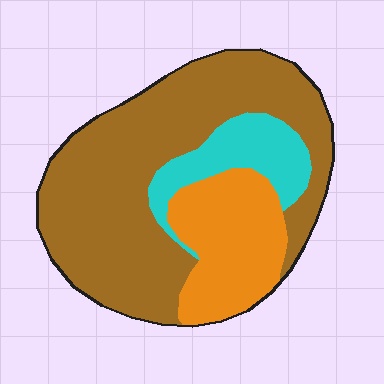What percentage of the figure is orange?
Orange covers 23% of the figure.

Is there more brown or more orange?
Brown.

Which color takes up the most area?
Brown, at roughly 65%.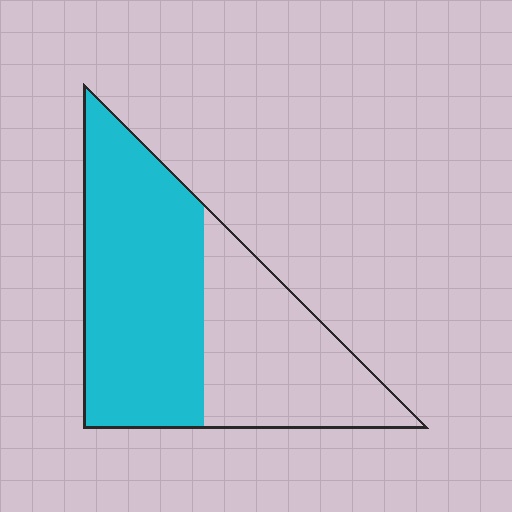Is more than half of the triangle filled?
Yes.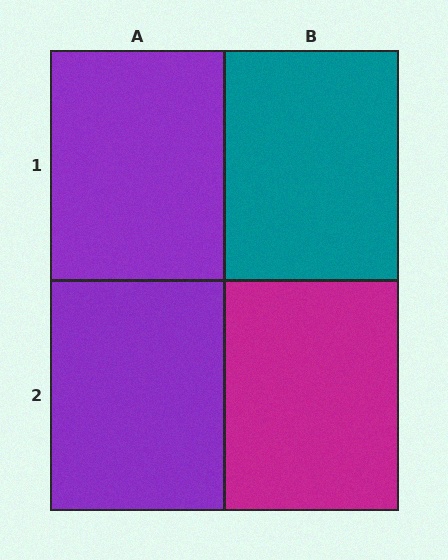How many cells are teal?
1 cell is teal.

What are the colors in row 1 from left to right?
Purple, teal.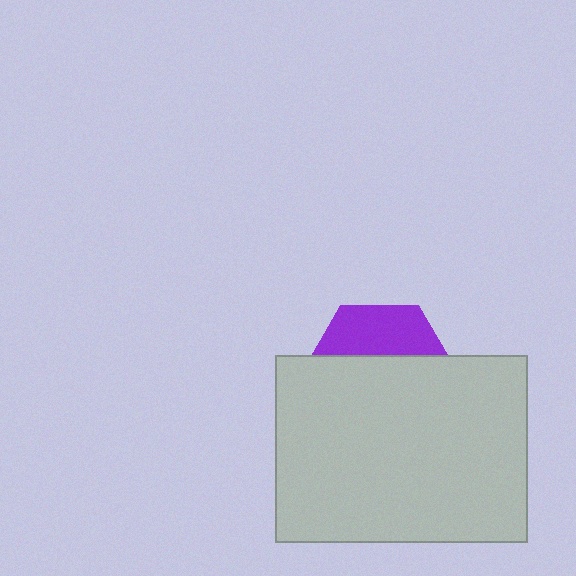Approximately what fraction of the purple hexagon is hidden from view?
Roughly 66% of the purple hexagon is hidden behind the light gray rectangle.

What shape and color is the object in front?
The object in front is a light gray rectangle.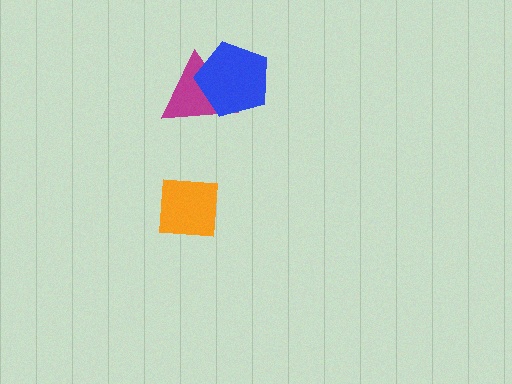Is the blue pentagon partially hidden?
No, no other shape covers it.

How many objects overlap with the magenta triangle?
1 object overlaps with the magenta triangle.